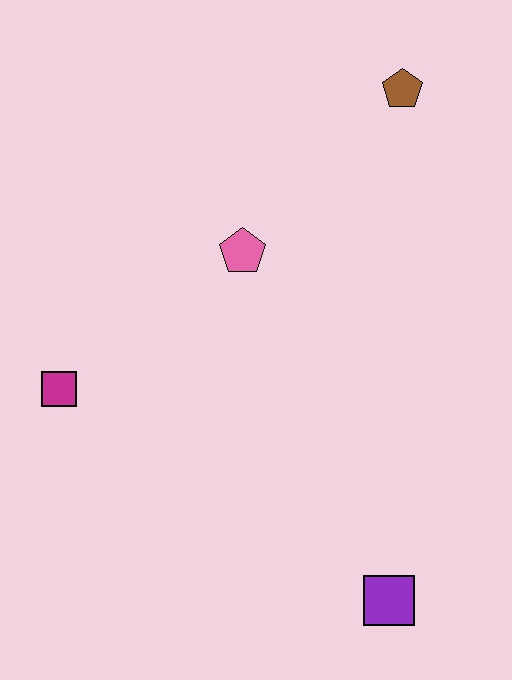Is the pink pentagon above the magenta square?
Yes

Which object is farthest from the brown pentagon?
The purple square is farthest from the brown pentagon.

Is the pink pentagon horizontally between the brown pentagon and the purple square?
No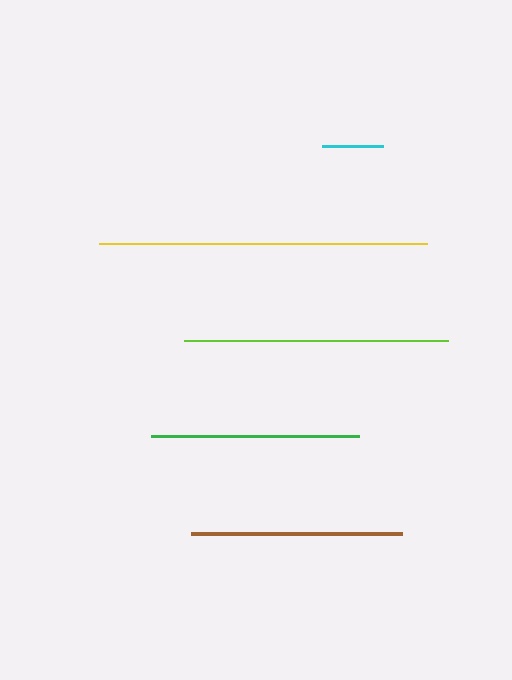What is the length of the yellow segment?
The yellow segment is approximately 328 pixels long.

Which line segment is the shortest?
The cyan line is the shortest at approximately 61 pixels.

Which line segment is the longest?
The yellow line is the longest at approximately 328 pixels.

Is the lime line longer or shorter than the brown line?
The lime line is longer than the brown line.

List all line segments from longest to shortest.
From longest to shortest: yellow, lime, brown, green, cyan.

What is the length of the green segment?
The green segment is approximately 208 pixels long.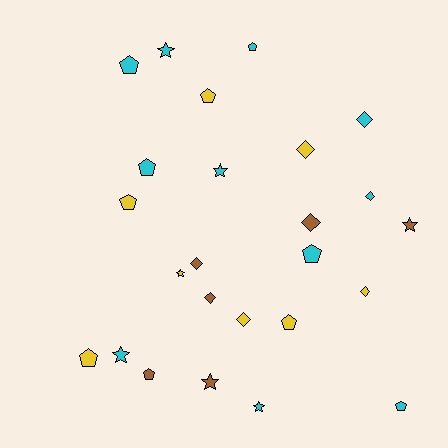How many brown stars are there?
There are 2 brown stars.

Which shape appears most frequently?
Pentagon, with 10 objects.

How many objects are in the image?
There are 25 objects.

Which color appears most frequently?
Cyan, with 11 objects.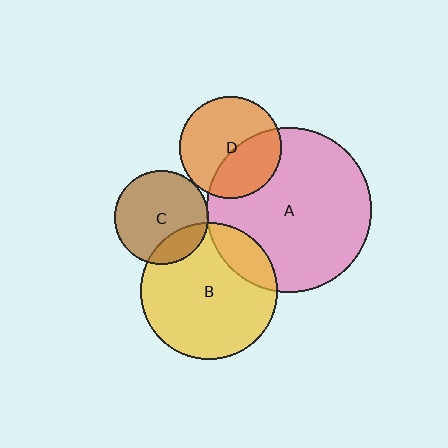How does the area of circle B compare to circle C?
Approximately 2.1 times.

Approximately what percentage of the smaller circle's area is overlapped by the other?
Approximately 5%.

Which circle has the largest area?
Circle A (pink).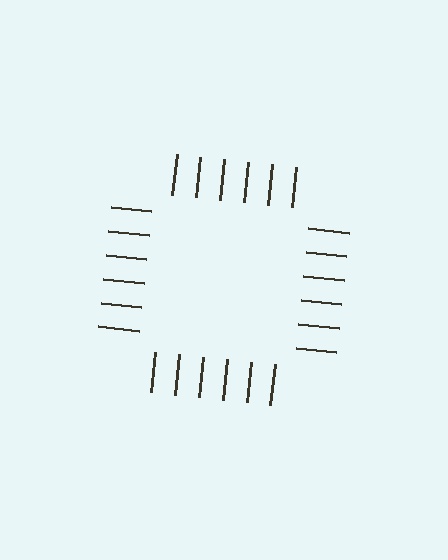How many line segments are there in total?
24 — 6 along each of the 4 edges.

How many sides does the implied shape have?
4 sides — the line-ends trace a square.